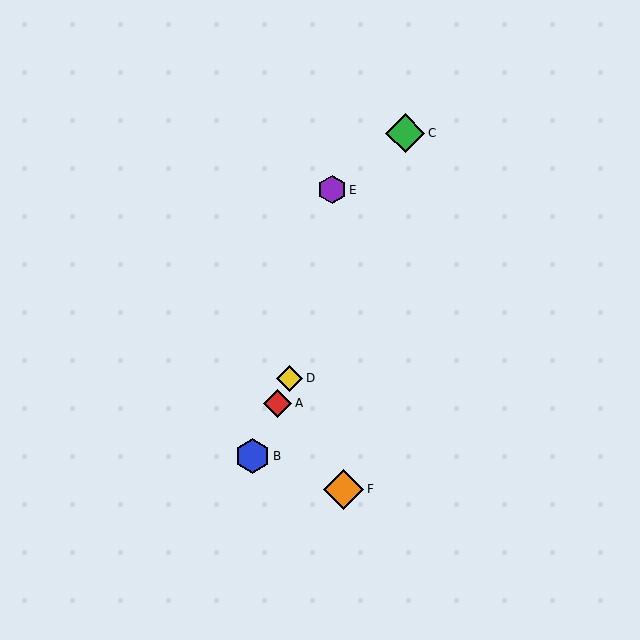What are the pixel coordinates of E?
Object E is at (332, 190).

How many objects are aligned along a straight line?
4 objects (A, B, C, D) are aligned along a straight line.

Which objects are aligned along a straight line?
Objects A, B, C, D are aligned along a straight line.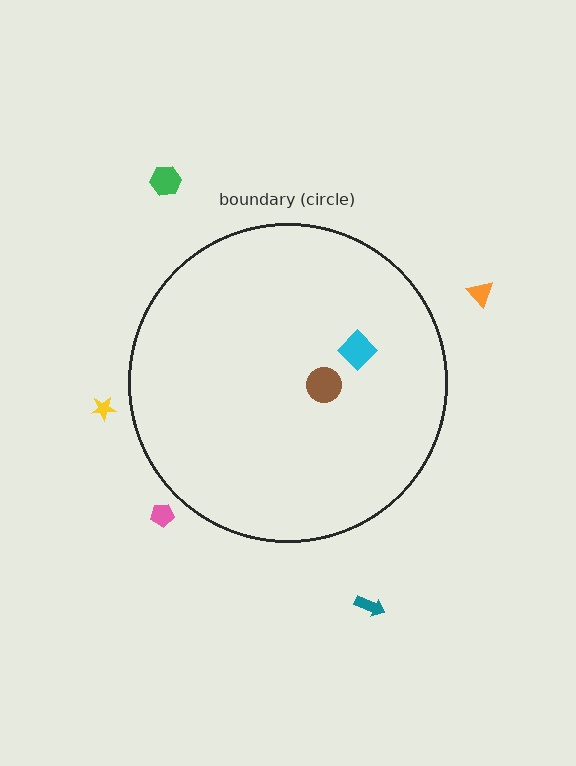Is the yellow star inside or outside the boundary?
Outside.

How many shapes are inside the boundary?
2 inside, 5 outside.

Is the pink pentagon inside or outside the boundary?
Outside.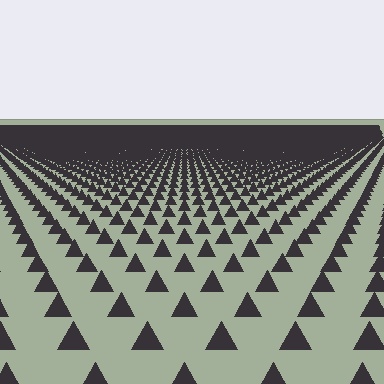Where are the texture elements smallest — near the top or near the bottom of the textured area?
Near the top.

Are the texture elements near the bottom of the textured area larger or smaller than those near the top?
Larger. Near the bottom, elements are closer to the viewer and appear at a bigger on-screen size.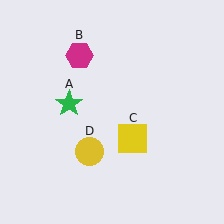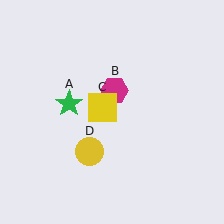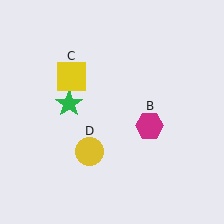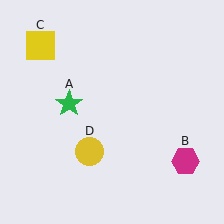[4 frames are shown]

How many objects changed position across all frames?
2 objects changed position: magenta hexagon (object B), yellow square (object C).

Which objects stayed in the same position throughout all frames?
Green star (object A) and yellow circle (object D) remained stationary.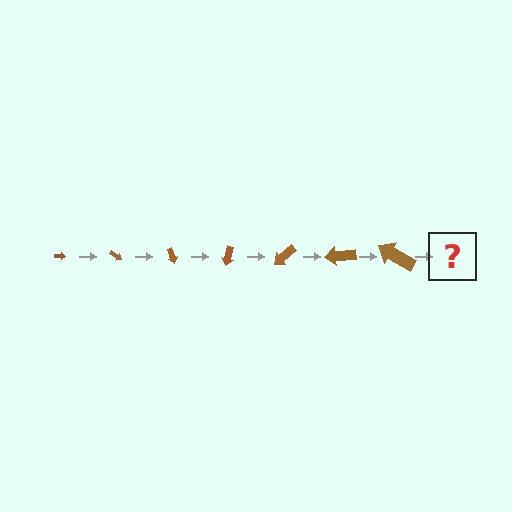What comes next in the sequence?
The next element should be an arrow, larger than the previous one and rotated 245 degrees from the start.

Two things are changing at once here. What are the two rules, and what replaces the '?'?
The two rules are that the arrow grows larger each step and it rotates 35 degrees each step. The '?' should be an arrow, larger than the previous one and rotated 245 degrees from the start.